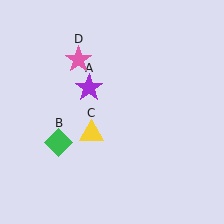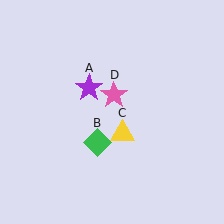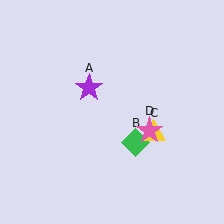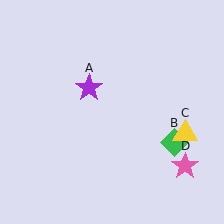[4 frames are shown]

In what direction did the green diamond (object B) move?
The green diamond (object B) moved right.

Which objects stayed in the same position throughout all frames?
Purple star (object A) remained stationary.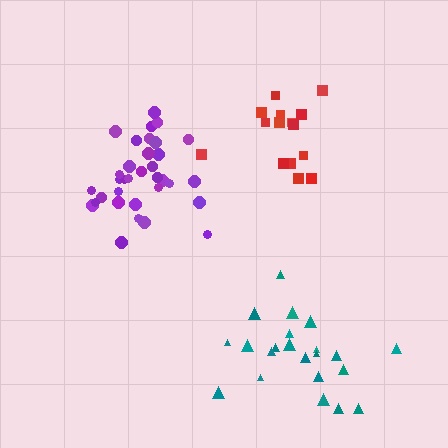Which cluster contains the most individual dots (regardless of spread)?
Purple (34).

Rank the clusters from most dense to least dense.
purple, red, teal.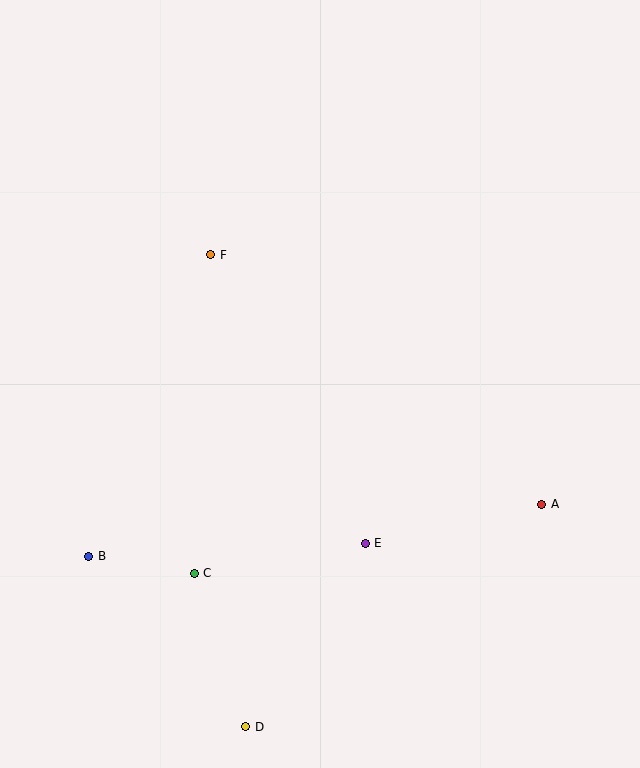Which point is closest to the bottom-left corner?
Point B is closest to the bottom-left corner.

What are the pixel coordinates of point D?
Point D is at (246, 727).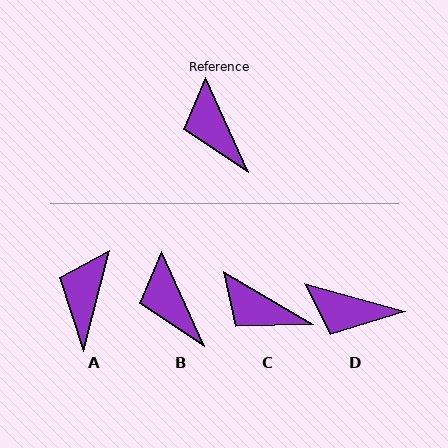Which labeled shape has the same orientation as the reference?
B.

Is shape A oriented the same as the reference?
No, it is off by about 39 degrees.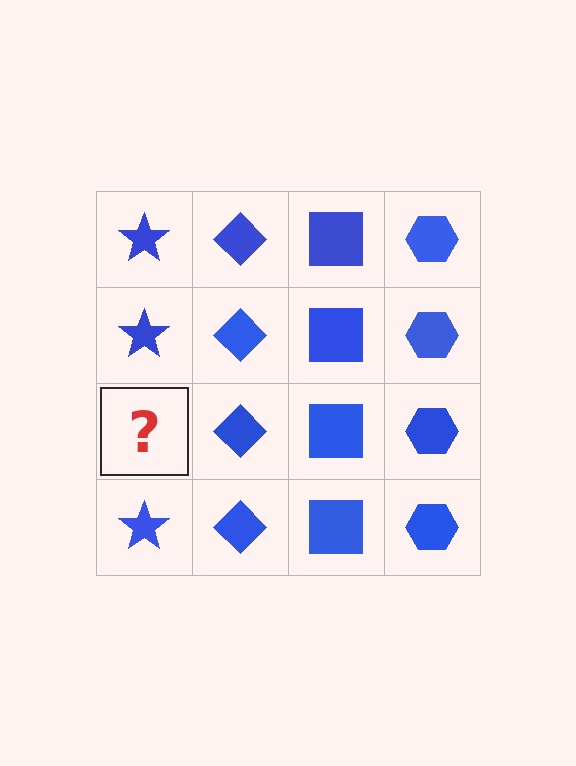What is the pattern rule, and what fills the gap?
The rule is that each column has a consistent shape. The gap should be filled with a blue star.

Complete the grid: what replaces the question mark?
The question mark should be replaced with a blue star.